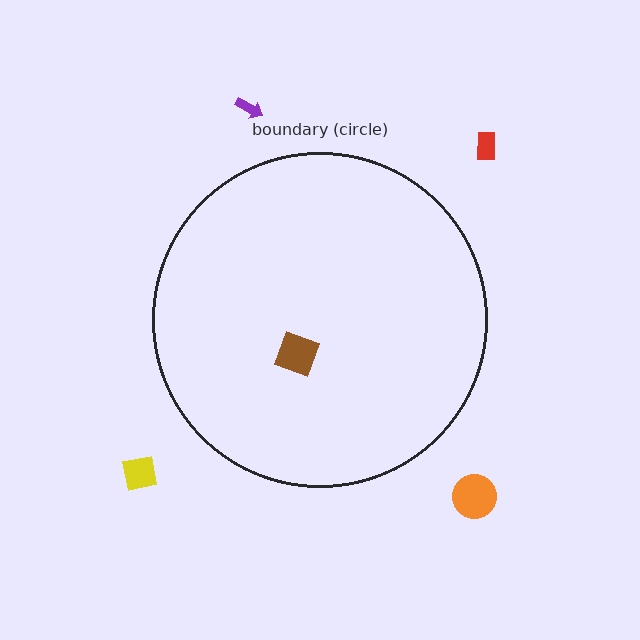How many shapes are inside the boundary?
1 inside, 4 outside.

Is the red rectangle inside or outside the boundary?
Outside.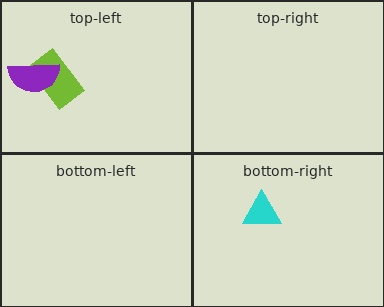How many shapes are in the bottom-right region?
1.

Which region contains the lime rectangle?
The top-left region.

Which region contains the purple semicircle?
The top-left region.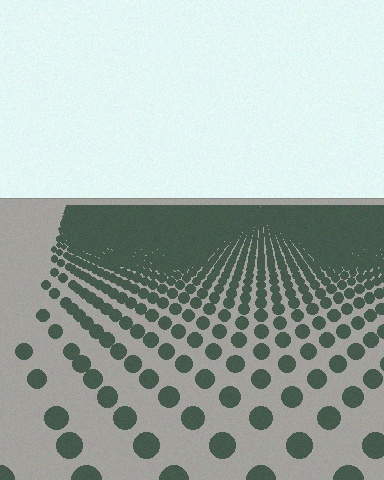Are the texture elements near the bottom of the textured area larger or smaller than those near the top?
Larger. Near the bottom, elements are closer to the viewer and appear at a bigger on-screen size.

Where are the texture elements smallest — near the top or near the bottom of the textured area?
Near the top.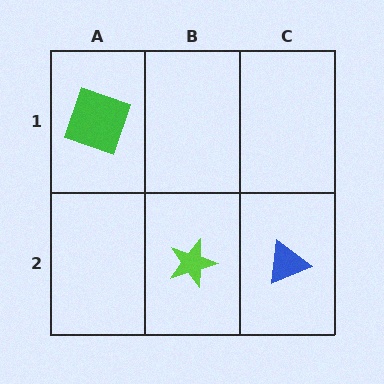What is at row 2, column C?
A blue triangle.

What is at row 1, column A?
A green square.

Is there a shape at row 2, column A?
No, that cell is empty.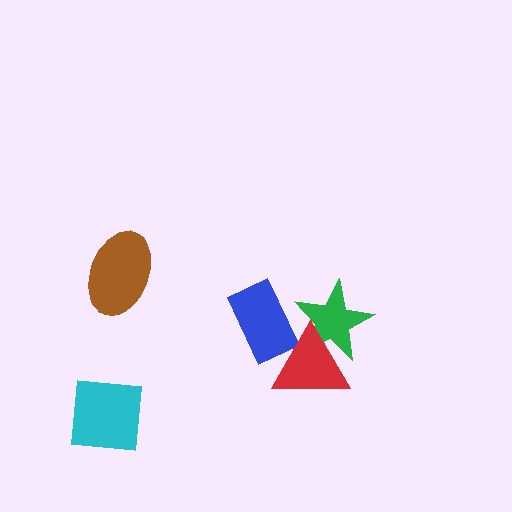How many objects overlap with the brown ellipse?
0 objects overlap with the brown ellipse.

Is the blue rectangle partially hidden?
Yes, it is partially covered by another shape.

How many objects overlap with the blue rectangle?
2 objects overlap with the blue rectangle.